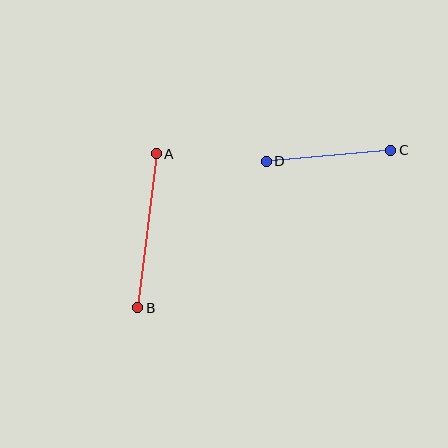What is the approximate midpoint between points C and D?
The midpoint is at approximately (328, 156) pixels.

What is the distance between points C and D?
The distance is approximately 125 pixels.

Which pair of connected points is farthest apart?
Points A and B are farthest apart.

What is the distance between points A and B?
The distance is approximately 155 pixels.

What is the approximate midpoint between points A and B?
The midpoint is at approximately (147, 231) pixels.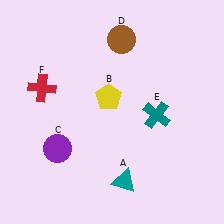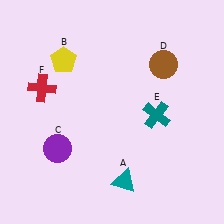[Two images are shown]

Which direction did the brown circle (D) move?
The brown circle (D) moved right.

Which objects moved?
The objects that moved are: the yellow pentagon (B), the brown circle (D).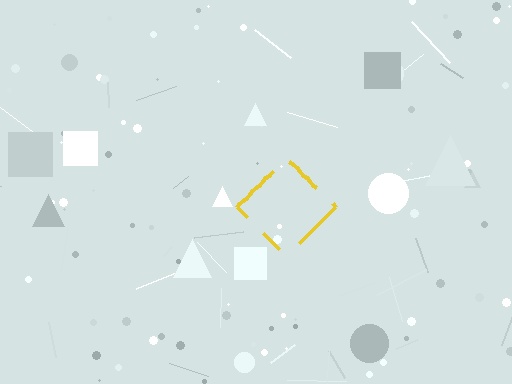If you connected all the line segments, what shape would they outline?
They would outline a diamond.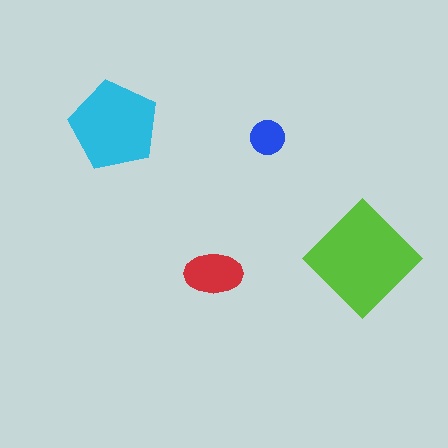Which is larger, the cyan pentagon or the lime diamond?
The lime diamond.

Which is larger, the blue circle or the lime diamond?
The lime diamond.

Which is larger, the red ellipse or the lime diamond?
The lime diamond.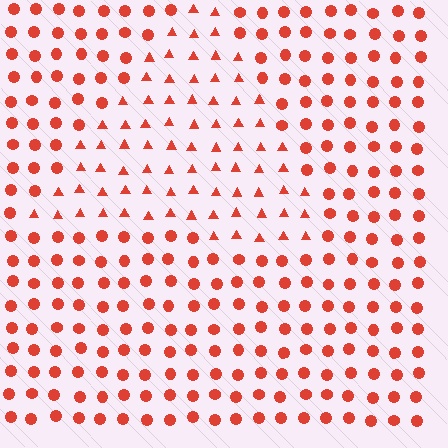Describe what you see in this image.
The image is filled with small red elements arranged in a uniform grid. A triangle-shaped region contains triangles, while the surrounding area contains circles. The boundary is defined purely by the change in element shape.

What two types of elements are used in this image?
The image uses triangles inside the triangle region and circles outside it.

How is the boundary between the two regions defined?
The boundary is defined by a change in element shape: triangles inside vs. circles outside. All elements share the same color and spacing.